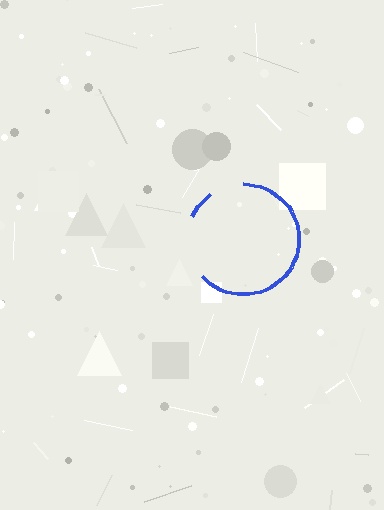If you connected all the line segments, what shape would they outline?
They would outline a circle.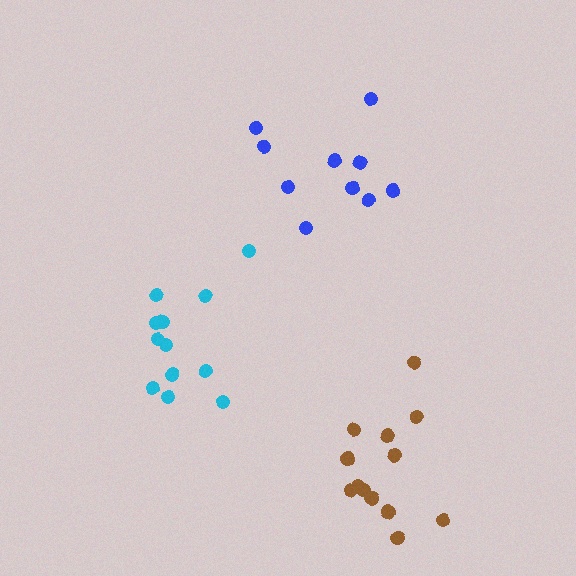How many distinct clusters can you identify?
There are 3 distinct clusters.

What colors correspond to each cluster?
The clusters are colored: brown, blue, cyan.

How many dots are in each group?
Group 1: 13 dots, Group 2: 10 dots, Group 3: 12 dots (35 total).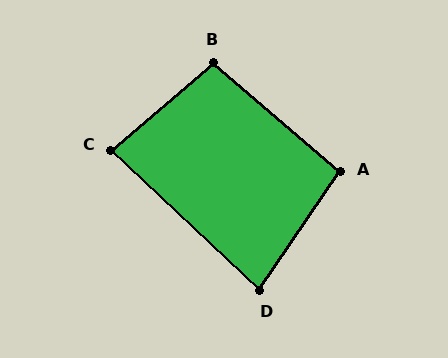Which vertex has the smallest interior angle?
D, at approximately 81 degrees.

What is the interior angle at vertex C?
Approximately 84 degrees (acute).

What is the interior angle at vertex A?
Approximately 96 degrees (obtuse).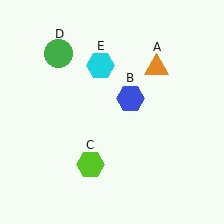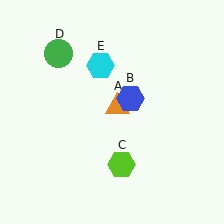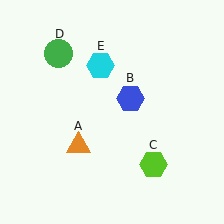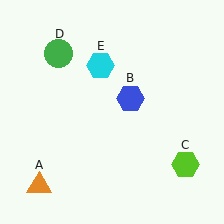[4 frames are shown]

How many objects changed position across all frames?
2 objects changed position: orange triangle (object A), lime hexagon (object C).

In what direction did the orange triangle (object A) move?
The orange triangle (object A) moved down and to the left.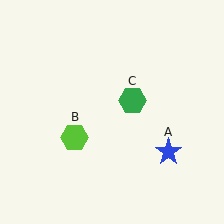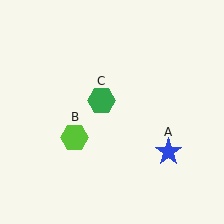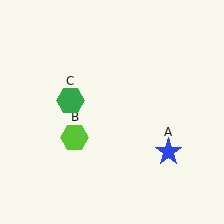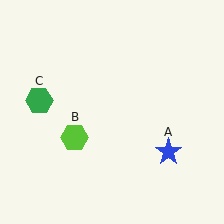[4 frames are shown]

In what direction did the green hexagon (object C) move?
The green hexagon (object C) moved left.